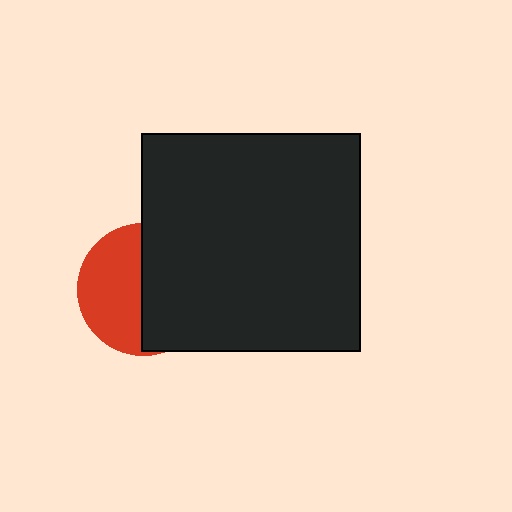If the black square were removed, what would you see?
You would see the complete red circle.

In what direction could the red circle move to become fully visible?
The red circle could move left. That would shift it out from behind the black square entirely.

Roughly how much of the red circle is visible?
About half of it is visible (roughly 49%).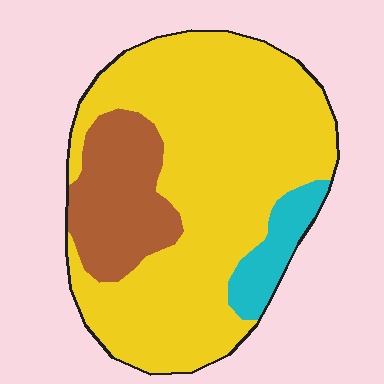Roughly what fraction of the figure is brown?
Brown takes up between a sixth and a third of the figure.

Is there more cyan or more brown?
Brown.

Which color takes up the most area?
Yellow, at roughly 75%.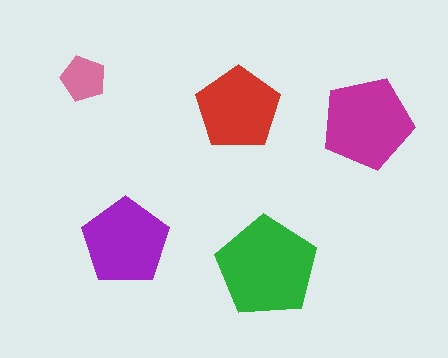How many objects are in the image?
There are 5 objects in the image.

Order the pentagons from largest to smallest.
the green one, the magenta one, the purple one, the red one, the pink one.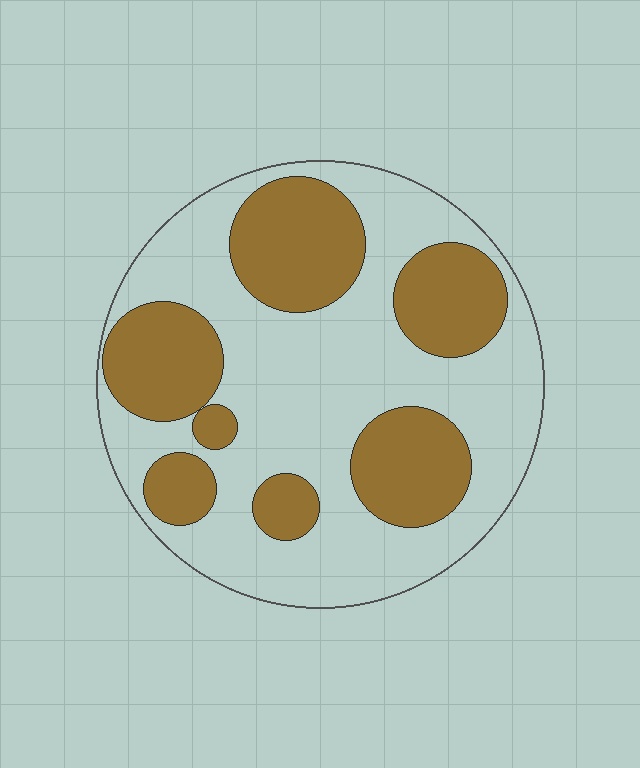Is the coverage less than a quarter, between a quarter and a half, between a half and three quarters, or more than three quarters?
Between a quarter and a half.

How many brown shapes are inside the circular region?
7.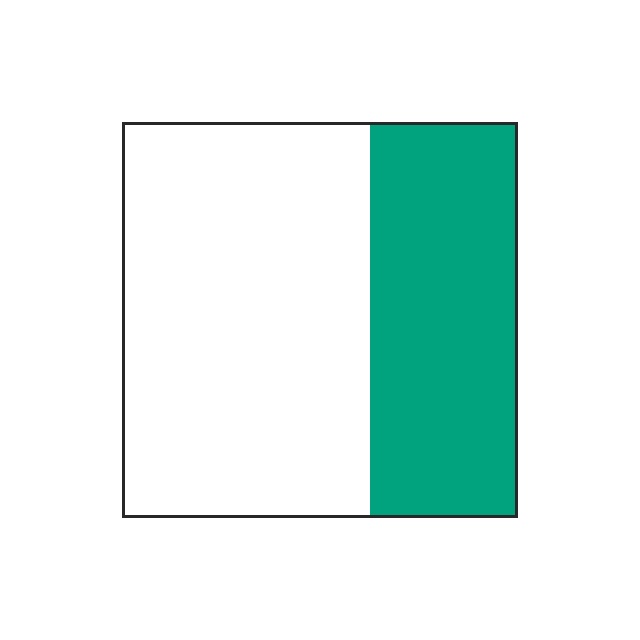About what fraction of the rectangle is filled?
About three eighths (3/8).